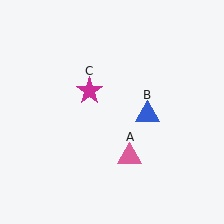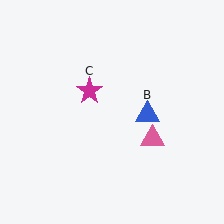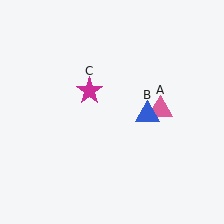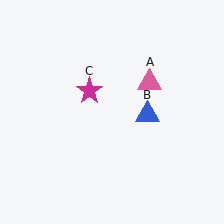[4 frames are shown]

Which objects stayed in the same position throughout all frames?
Blue triangle (object B) and magenta star (object C) remained stationary.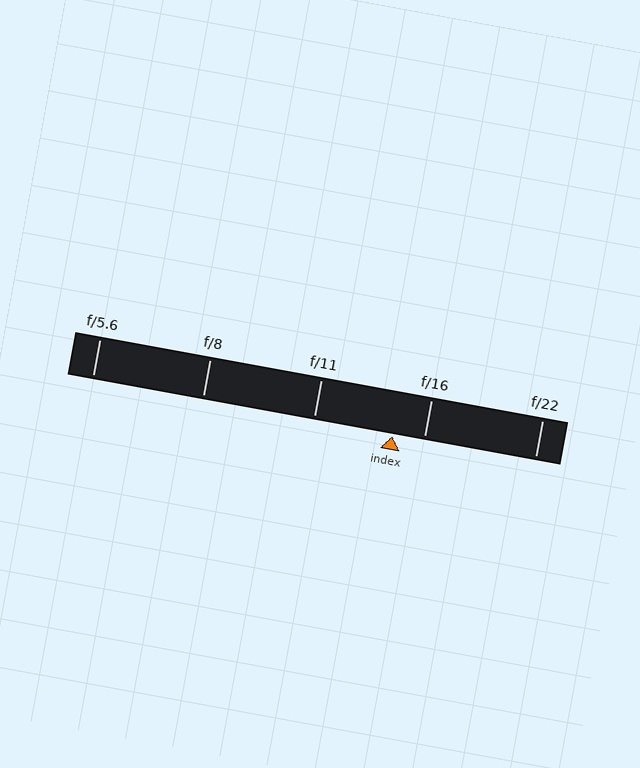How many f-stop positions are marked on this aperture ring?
There are 5 f-stop positions marked.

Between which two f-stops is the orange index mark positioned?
The index mark is between f/11 and f/16.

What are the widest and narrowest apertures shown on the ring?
The widest aperture shown is f/5.6 and the narrowest is f/22.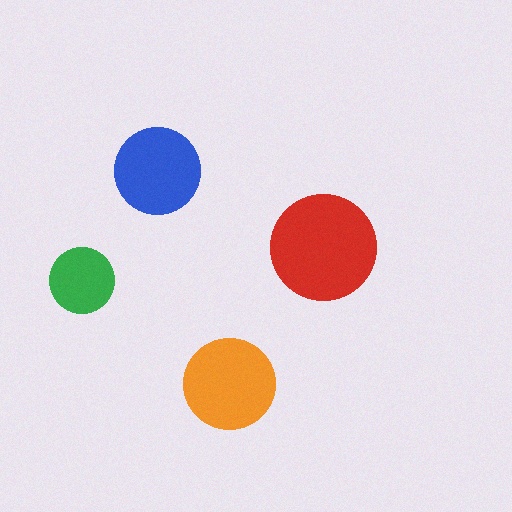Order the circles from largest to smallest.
the red one, the orange one, the blue one, the green one.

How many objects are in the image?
There are 4 objects in the image.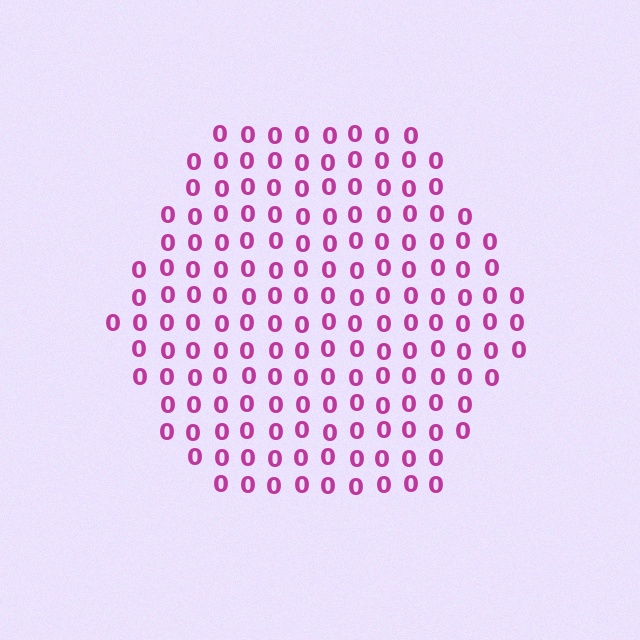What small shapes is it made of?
It is made of small digit 0's.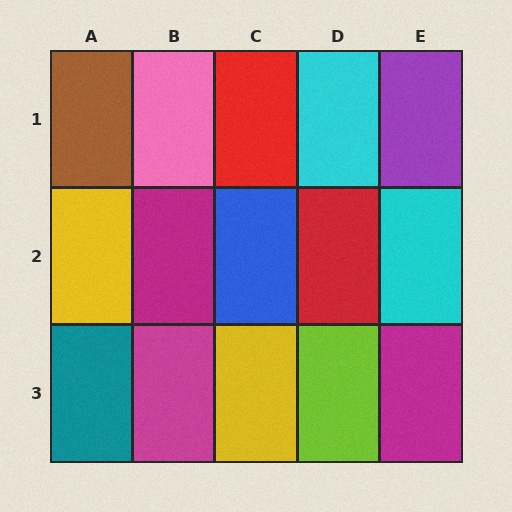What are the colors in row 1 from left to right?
Brown, pink, red, cyan, purple.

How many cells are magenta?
3 cells are magenta.